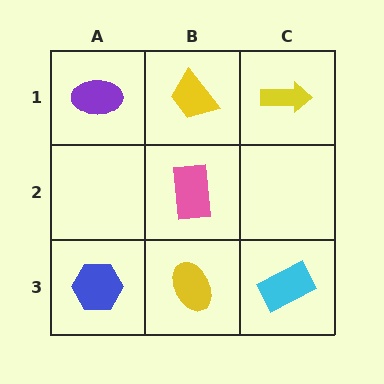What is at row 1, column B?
A yellow trapezoid.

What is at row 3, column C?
A cyan rectangle.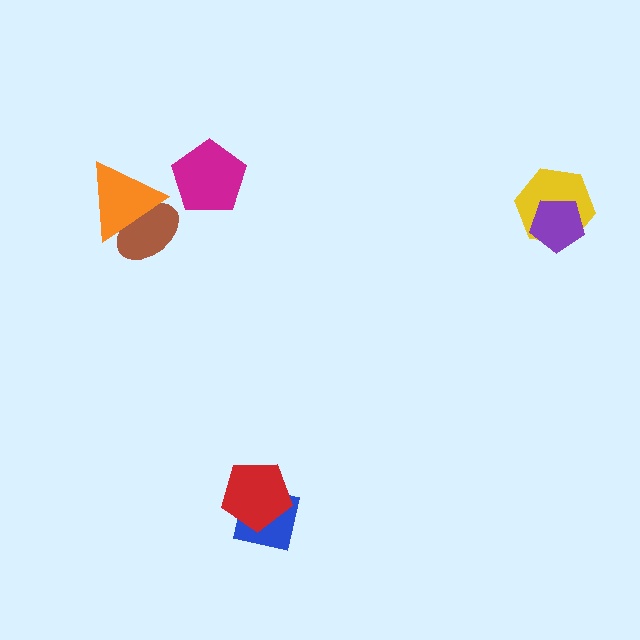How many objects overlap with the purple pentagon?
1 object overlaps with the purple pentagon.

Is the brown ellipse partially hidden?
Yes, it is partially covered by another shape.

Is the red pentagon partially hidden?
No, no other shape covers it.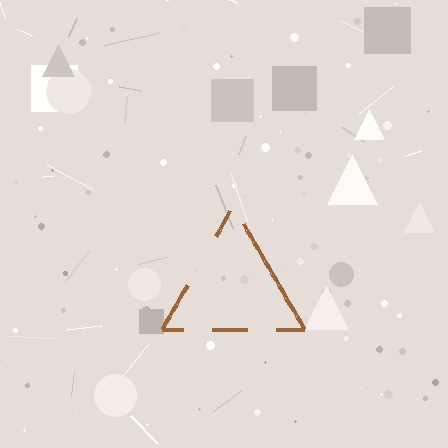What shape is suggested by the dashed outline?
The dashed outline suggests a triangle.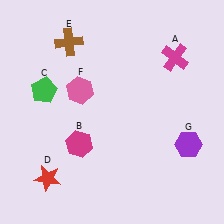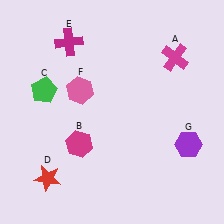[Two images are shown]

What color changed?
The cross (E) changed from brown in Image 1 to magenta in Image 2.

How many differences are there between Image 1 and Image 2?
There is 1 difference between the two images.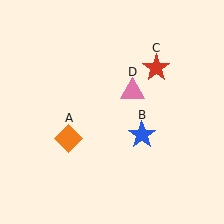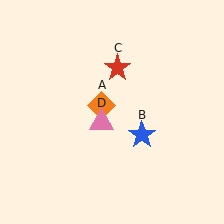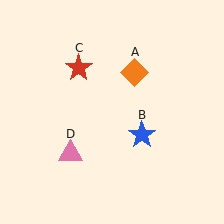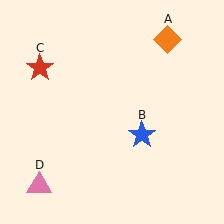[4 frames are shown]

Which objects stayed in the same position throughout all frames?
Blue star (object B) remained stationary.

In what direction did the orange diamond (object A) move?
The orange diamond (object A) moved up and to the right.